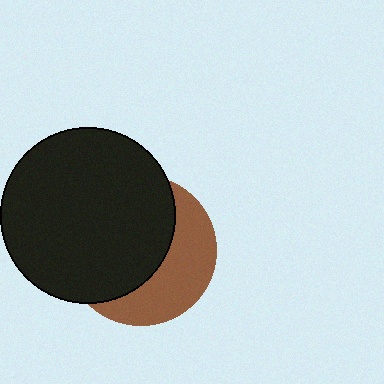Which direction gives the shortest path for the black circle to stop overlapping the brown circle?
Moving left gives the shortest separation.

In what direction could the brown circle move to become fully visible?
The brown circle could move right. That would shift it out from behind the black circle entirely.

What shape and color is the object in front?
The object in front is a black circle.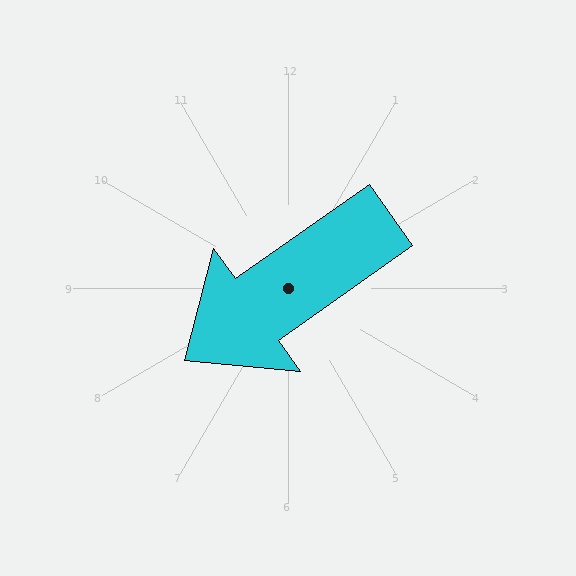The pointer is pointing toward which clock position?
Roughly 8 o'clock.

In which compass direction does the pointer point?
Southwest.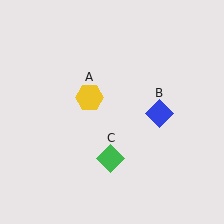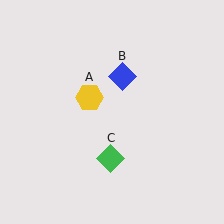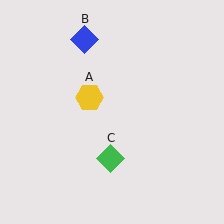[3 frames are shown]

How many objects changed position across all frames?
1 object changed position: blue diamond (object B).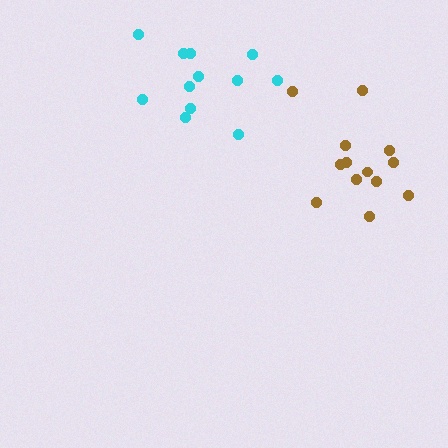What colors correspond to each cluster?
The clusters are colored: cyan, brown.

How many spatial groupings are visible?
There are 2 spatial groupings.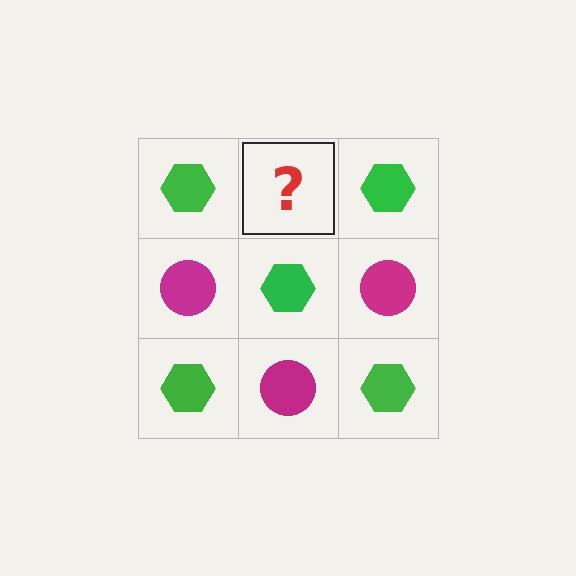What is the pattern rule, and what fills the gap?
The rule is that it alternates green hexagon and magenta circle in a checkerboard pattern. The gap should be filled with a magenta circle.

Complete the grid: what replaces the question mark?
The question mark should be replaced with a magenta circle.